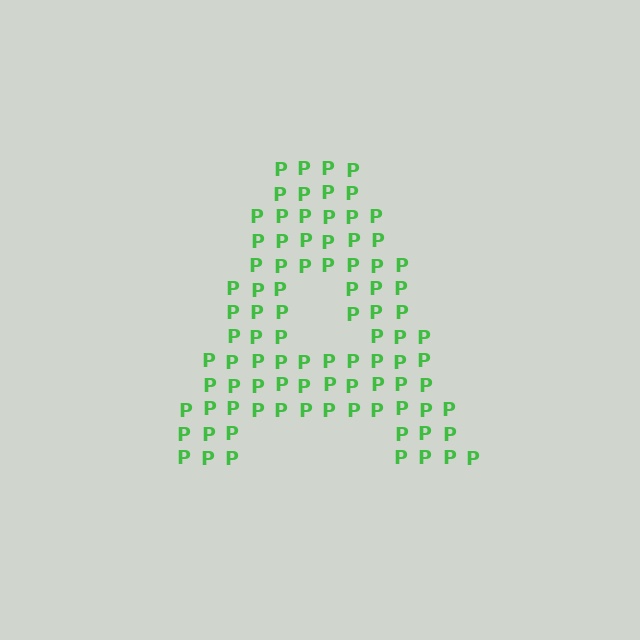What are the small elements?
The small elements are letter P's.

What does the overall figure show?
The overall figure shows the letter A.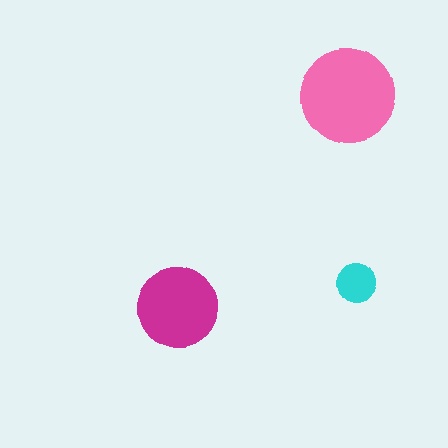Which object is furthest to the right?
The cyan circle is rightmost.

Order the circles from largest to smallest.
the pink one, the magenta one, the cyan one.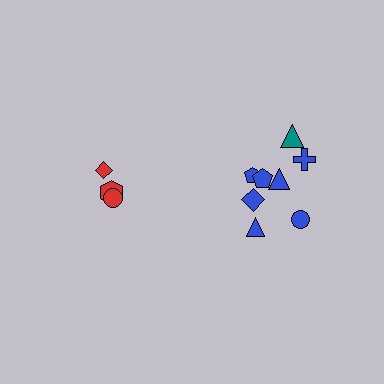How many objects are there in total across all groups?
There are 11 objects.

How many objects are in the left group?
There are 3 objects.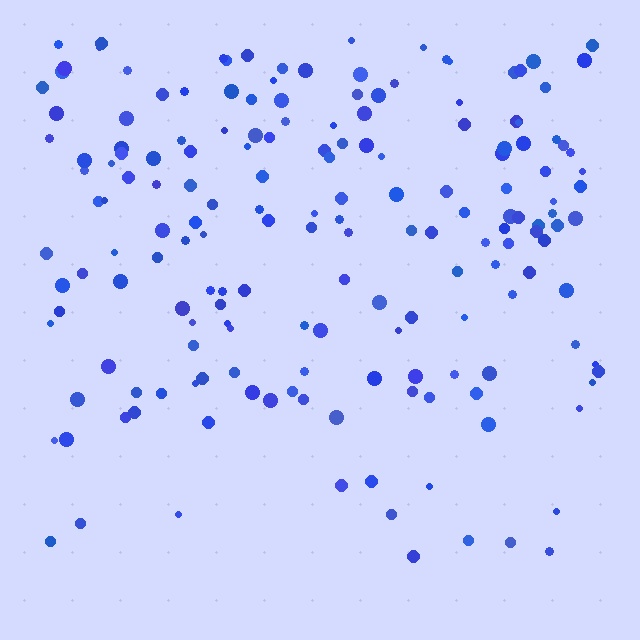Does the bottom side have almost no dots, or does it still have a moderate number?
Still a moderate number, just noticeably fewer than the top.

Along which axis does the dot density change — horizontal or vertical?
Vertical.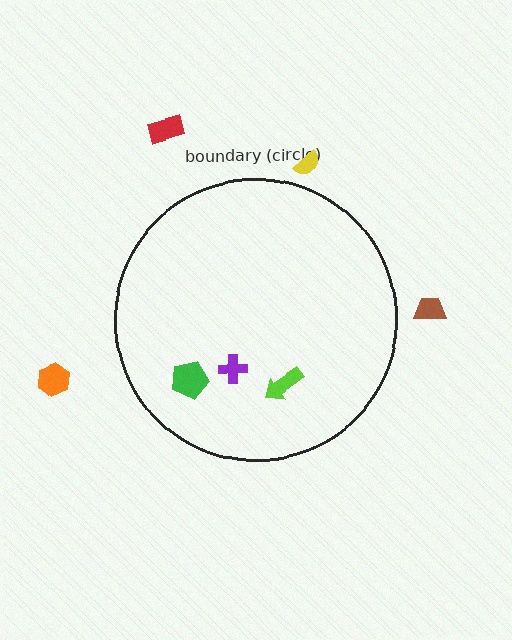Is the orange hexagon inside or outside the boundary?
Outside.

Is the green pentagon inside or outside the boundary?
Inside.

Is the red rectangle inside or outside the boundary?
Outside.